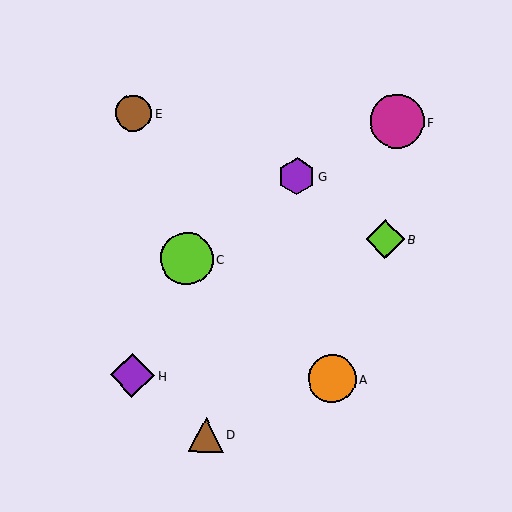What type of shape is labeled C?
Shape C is a lime circle.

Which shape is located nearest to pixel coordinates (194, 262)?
The lime circle (labeled C) at (187, 259) is nearest to that location.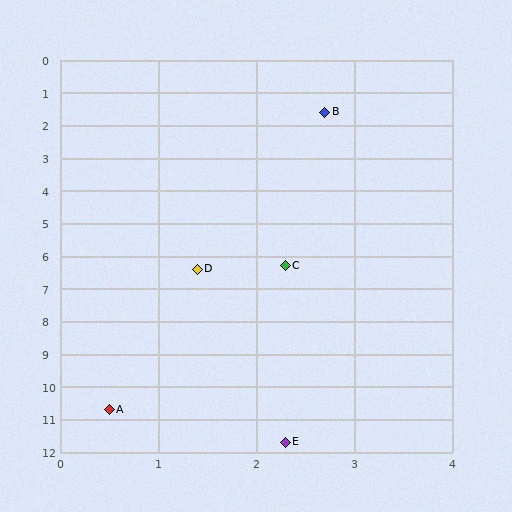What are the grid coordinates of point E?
Point E is at approximately (2.3, 11.7).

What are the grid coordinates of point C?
Point C is at approximately (2.3, 6.3).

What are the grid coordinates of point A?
Point A is at approximately (0.5, 10.7).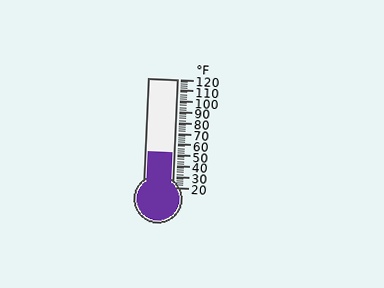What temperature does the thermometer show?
The thermometer shows approximately 52°F.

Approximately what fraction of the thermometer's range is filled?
The thermometer is filled to approximately 30% of its range.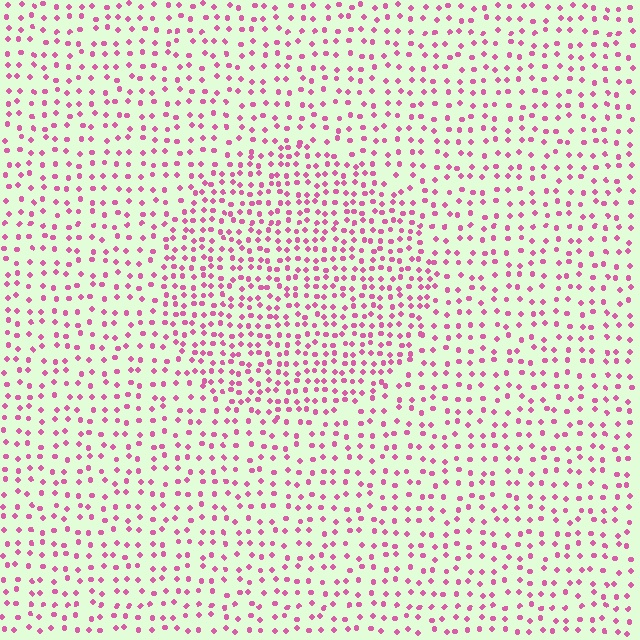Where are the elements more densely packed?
The elements are more densely packed inside the circle boundary.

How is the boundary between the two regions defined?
The boundary is defined by a change in element density (approximately 1.7x ratio). All elements are the same color, size, and shape.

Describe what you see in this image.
The image contains small pink elements arranged at two different densities. A circle-shaped region is visible where the elements are more densely packed than the surrounding area.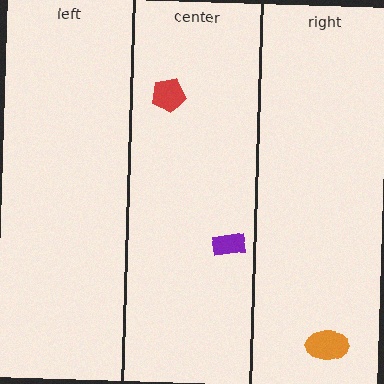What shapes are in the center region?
The purple rectangle, the red pentagon.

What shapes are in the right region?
The orange ellipse.